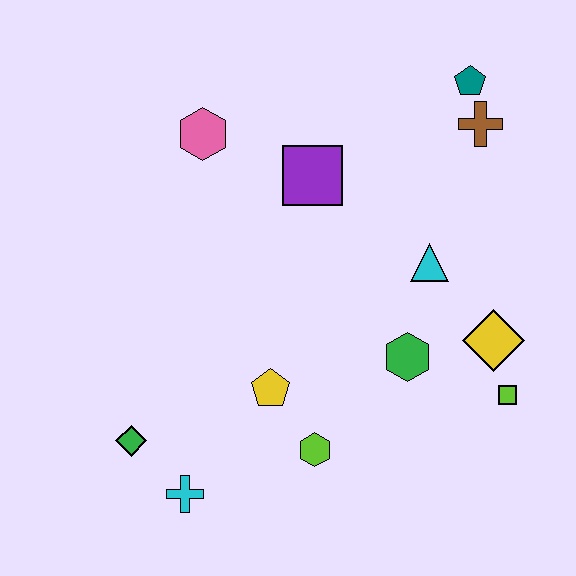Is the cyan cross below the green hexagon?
Yes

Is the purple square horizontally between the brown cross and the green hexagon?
No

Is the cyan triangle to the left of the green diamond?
No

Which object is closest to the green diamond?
The cyan cross is closest to the green diamond.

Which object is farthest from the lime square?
The pink hexagon is farthest from the lime square.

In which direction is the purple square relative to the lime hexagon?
The purple square is above the lime hexagon.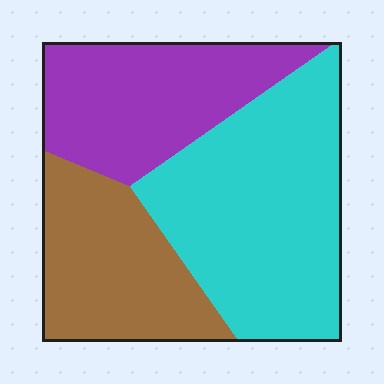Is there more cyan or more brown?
Cyan.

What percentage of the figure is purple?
Purple takes up between a sixth and a third of the figure.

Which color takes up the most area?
Cyan, at roughly 45%.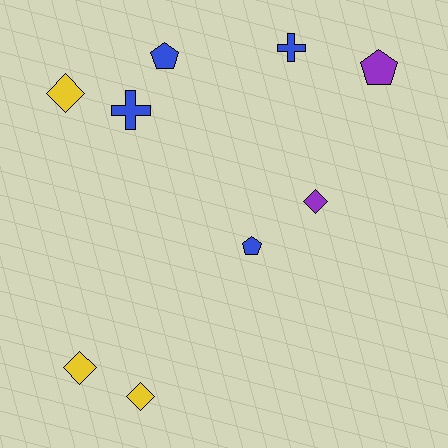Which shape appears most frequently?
Diamond, with 4 objects.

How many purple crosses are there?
There are no purple crosses.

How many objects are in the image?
There are 9 objects.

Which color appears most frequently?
Blue, with 4 objects.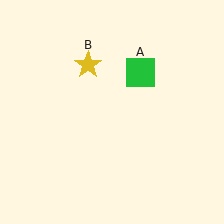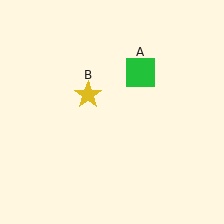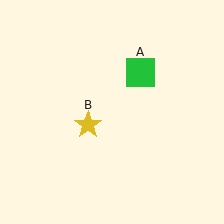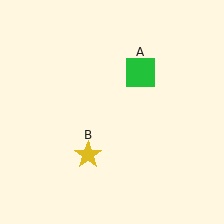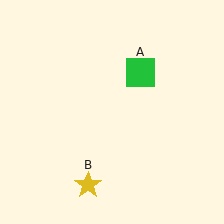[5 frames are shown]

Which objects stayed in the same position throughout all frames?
Green square (object A) remained stationary.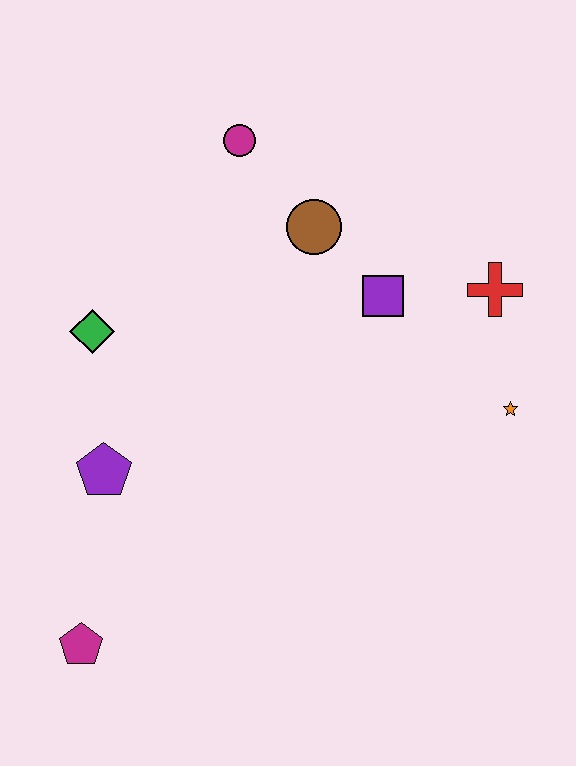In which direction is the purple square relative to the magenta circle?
The purple square is below the magenta circle.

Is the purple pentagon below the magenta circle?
Yes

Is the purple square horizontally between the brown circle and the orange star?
Yes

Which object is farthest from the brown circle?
The magenta pentagon is farthest from the brown circle.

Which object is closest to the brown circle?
The purple square is closest to the brown circle.